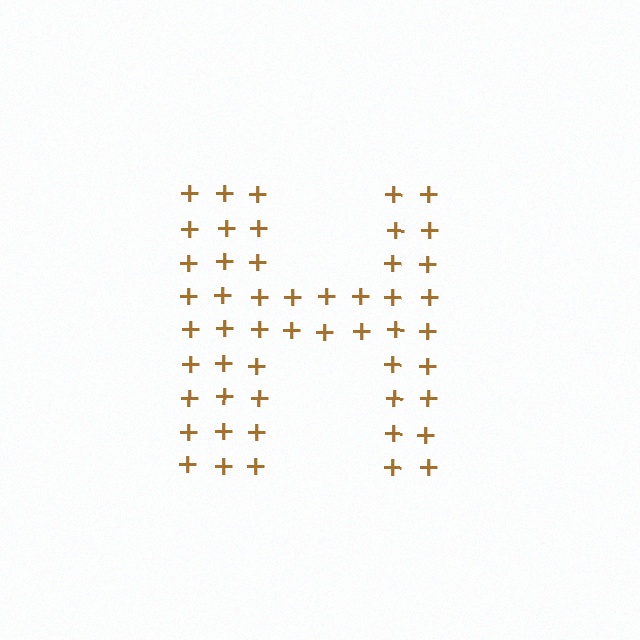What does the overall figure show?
The overall figure shows the letter H.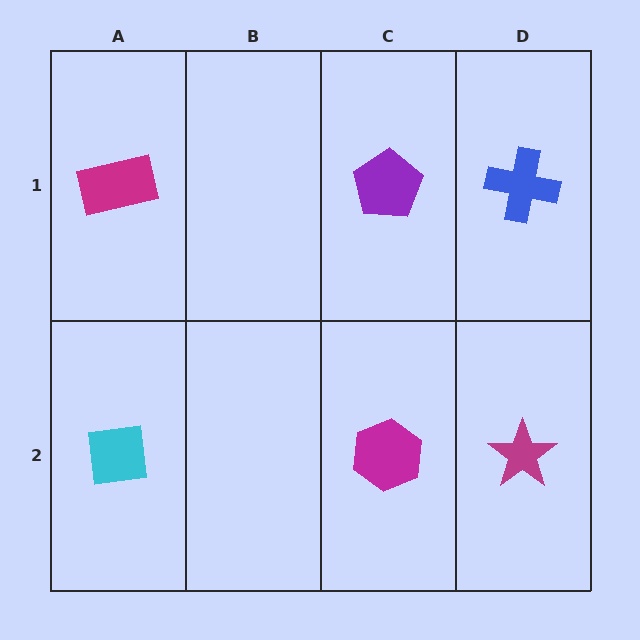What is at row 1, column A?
A magenta rectangle.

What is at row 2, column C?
A magenta hexagon.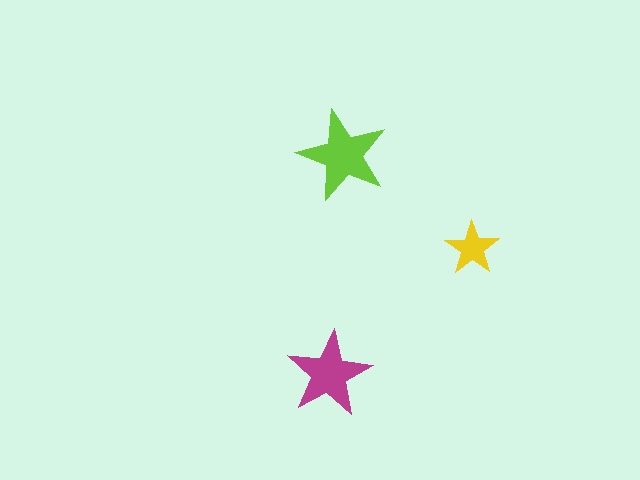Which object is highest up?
The lime star is topmost.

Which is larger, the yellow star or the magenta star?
The magenta one.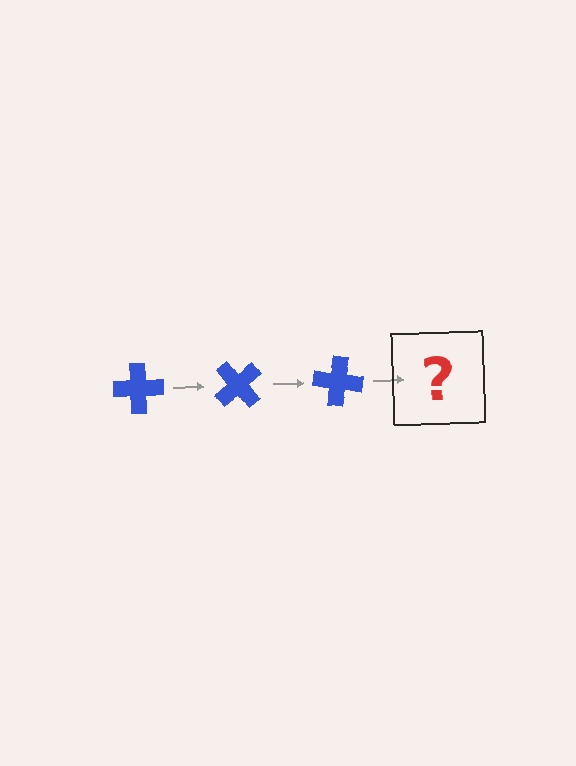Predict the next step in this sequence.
The next step is a blue cross rotated 150 degrees.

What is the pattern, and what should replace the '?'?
The pattern is that the cross rotates 50 degrees each step. The '?' should be a blue cross rotated 150 degrees.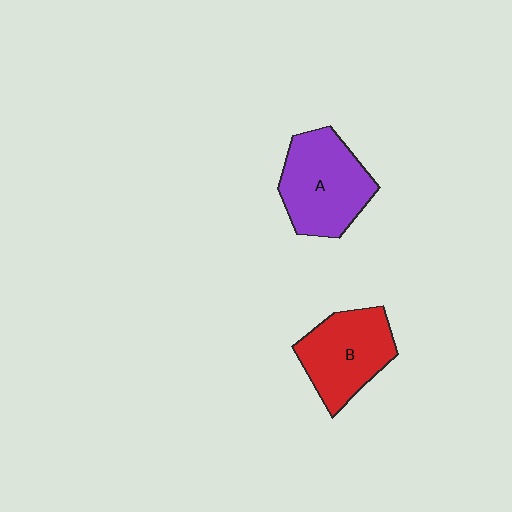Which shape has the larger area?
Shape A (purple).